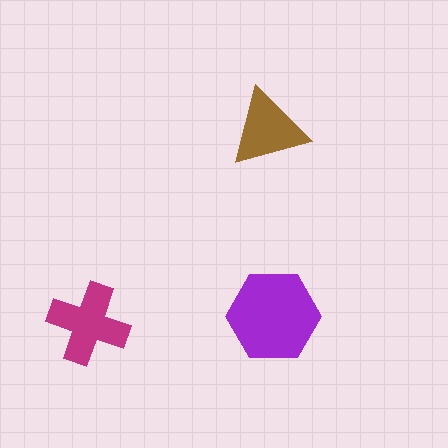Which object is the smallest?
The brown triangle.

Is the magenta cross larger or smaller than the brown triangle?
Larger.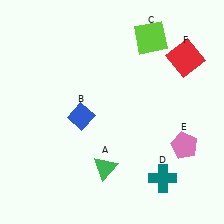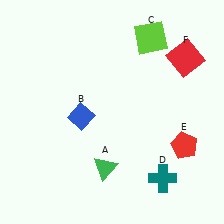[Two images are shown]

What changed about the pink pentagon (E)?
In Image 1, E is pink. In Image 2, it changed to red.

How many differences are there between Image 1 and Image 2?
There is 1 difference between the two images.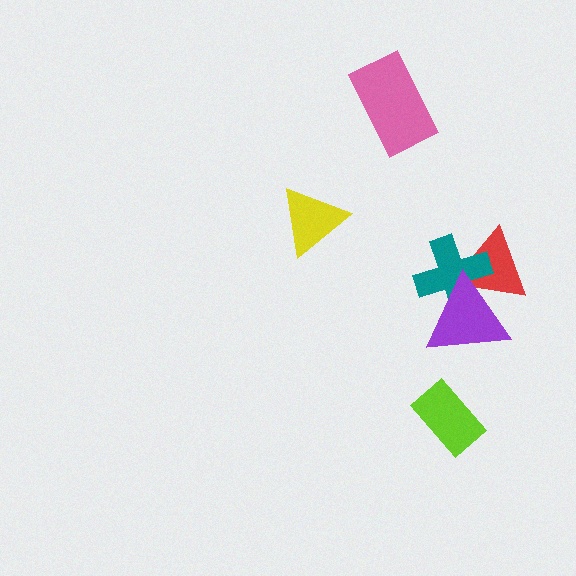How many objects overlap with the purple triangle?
2 objects overlap with the purple triangle.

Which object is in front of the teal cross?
The purple triangle is in front of the teal cross.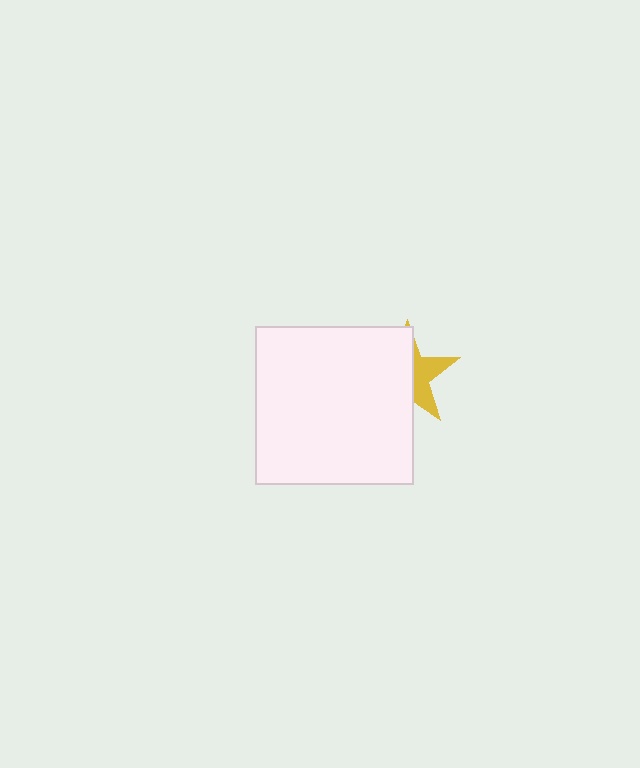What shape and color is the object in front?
The object in front is a white rectangle.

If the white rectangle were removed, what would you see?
You would see the complete yellow star.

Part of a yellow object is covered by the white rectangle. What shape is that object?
It is a star.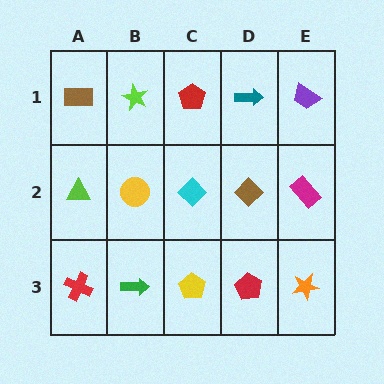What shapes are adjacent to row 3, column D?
A brown diamond (row 2, column D), a yellow pentagon (row 3, column C), an orange star (row 3, column E).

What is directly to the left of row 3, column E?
A red pentagon.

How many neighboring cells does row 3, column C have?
3.